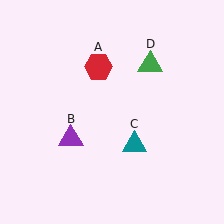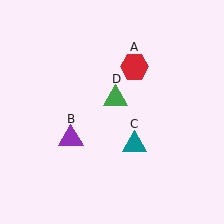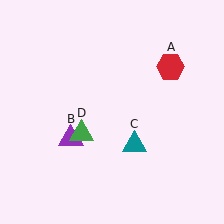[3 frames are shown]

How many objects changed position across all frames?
2 objects changed position: red hexagon (object A), green triangle (object D).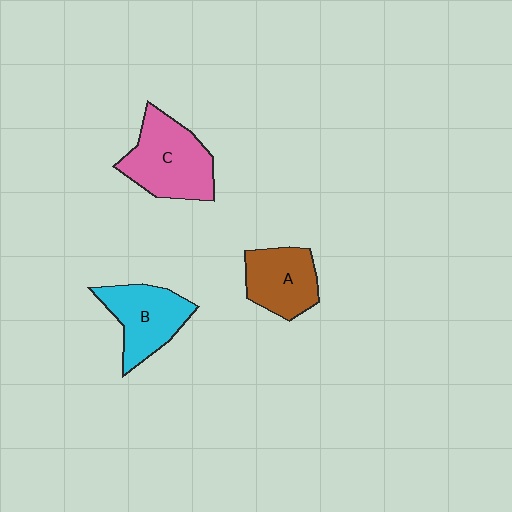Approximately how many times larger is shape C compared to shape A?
Approximately 1.4 times.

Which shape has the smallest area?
Shape A (brown).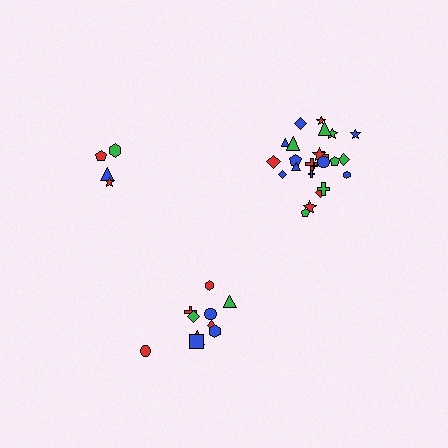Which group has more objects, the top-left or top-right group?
The top-right group.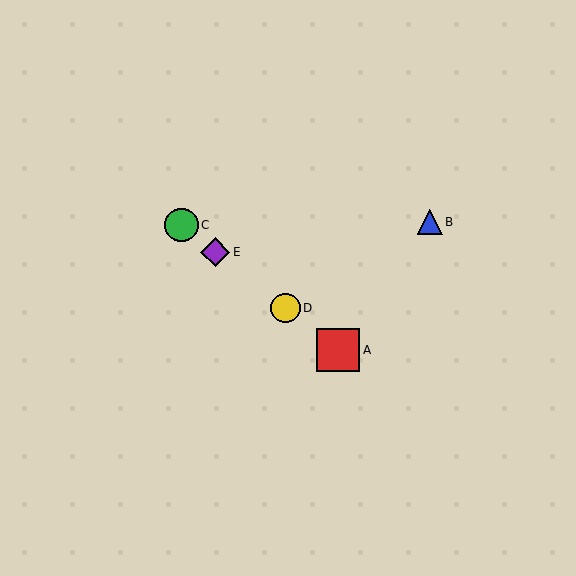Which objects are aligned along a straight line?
Objects A, C, D, E are aligned along a straight line.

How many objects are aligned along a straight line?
4 objects (A, C, D, E) are aligned along a straight line.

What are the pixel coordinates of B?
Object B is at (430, 222).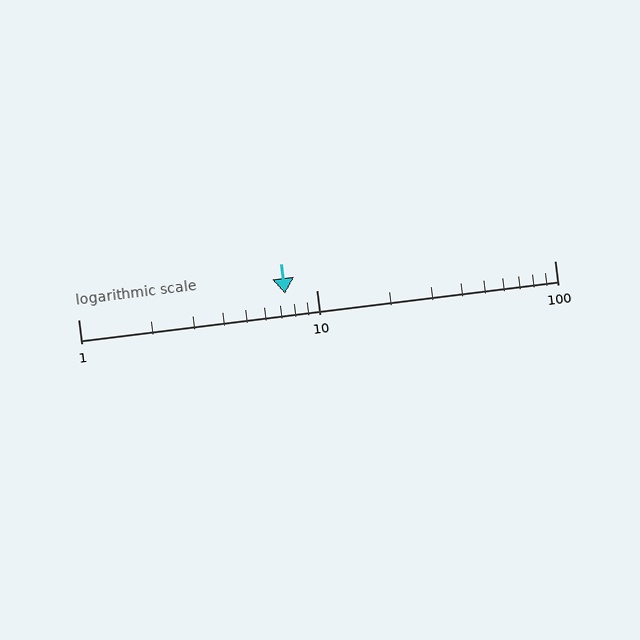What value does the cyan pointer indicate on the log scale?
The pointer indicates approximately 7.4.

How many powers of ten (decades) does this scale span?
The scale spans 2 decades, from 1 to 100.